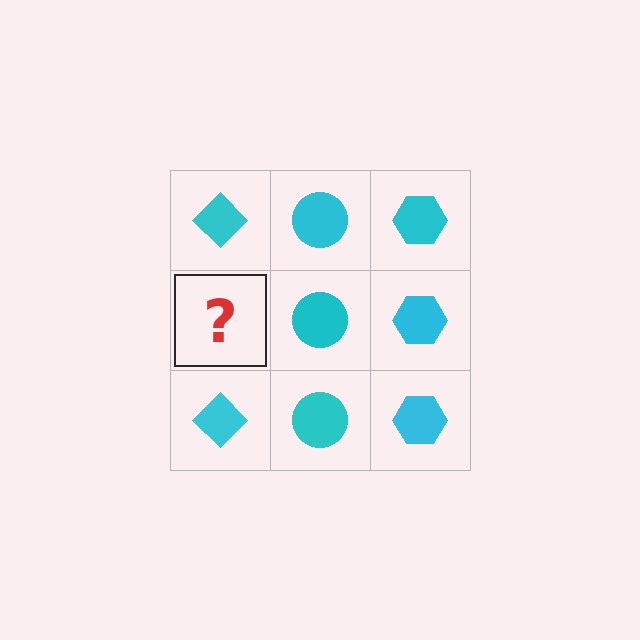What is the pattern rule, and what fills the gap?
The rule is that each column has a consistent shape. The gap should be filled with a cyan diamond.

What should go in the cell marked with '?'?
The missing cell should contain a cyan diamond.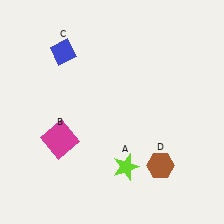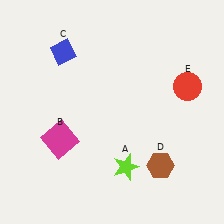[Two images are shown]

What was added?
A red circle (E) was added in Image 2.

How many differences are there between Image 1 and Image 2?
There is 1 difference between the two images.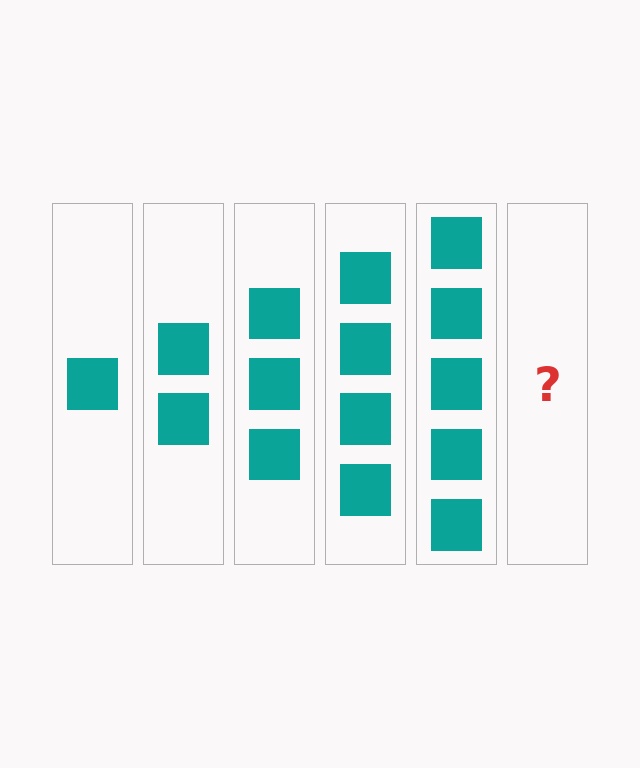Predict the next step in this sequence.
The next step is 6 squares.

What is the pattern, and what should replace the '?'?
The pattern is that each step adds one more square. The '?' should be 6 squares.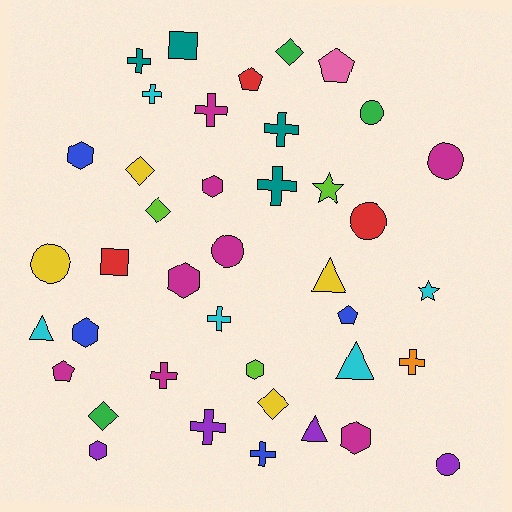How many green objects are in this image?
There are 3 green objects.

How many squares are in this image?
There are 2 squares.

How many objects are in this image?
There are 40 objects.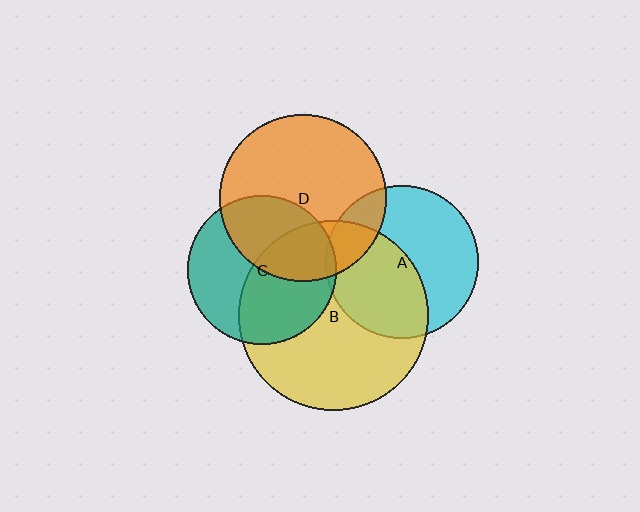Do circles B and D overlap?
Yes.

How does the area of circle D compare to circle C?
Approximately 1.3 times.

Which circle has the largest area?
Circle B (yellow).